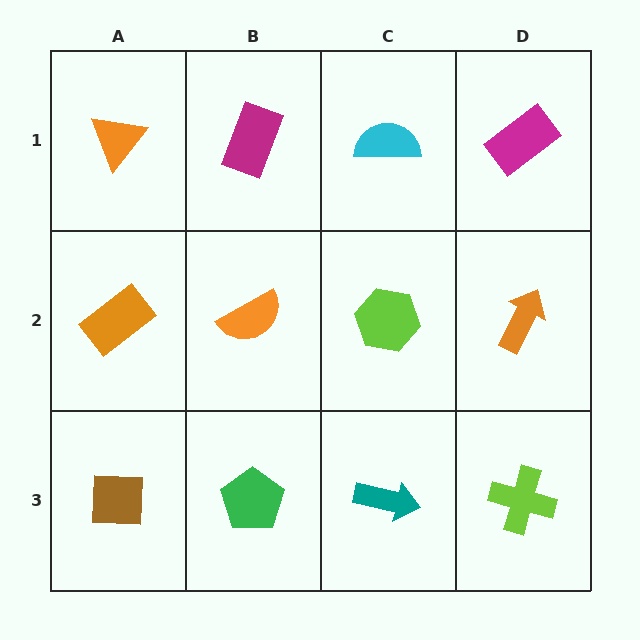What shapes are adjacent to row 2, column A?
An orange triangle (row 1, column A), a brown square (row 3, column A), an orange semicircle (row 2, column B).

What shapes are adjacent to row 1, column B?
An orange semicircle (row 2, column B), an orange triangle (row 1, column A), a cyan semicircle (row 1, column C).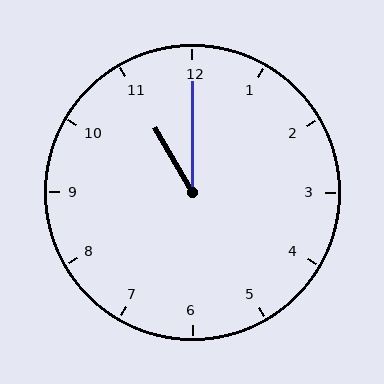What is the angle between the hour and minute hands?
Approximately 30 degrees.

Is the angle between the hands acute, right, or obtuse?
It is acute.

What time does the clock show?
11:00.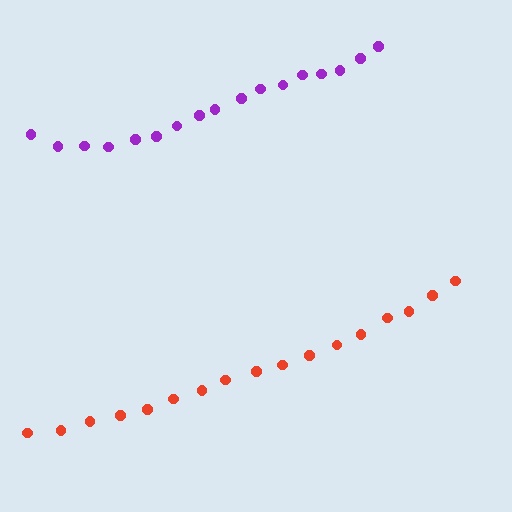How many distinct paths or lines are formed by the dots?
There are 2 distinct paths.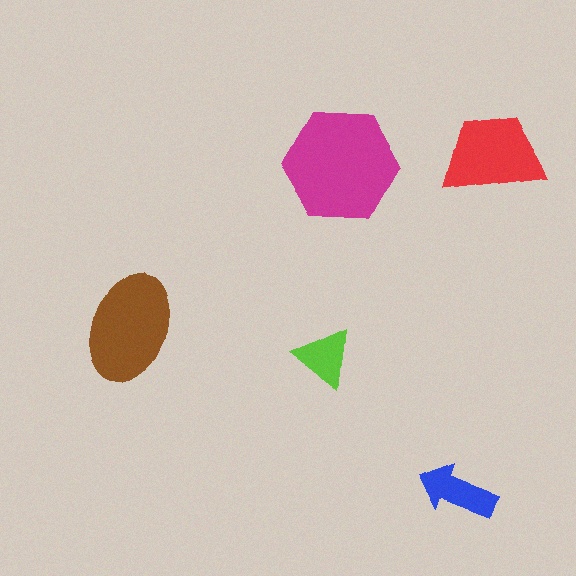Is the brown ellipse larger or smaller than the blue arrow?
Larger.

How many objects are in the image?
There are 5 objects in the image.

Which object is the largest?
The magenta hexagon.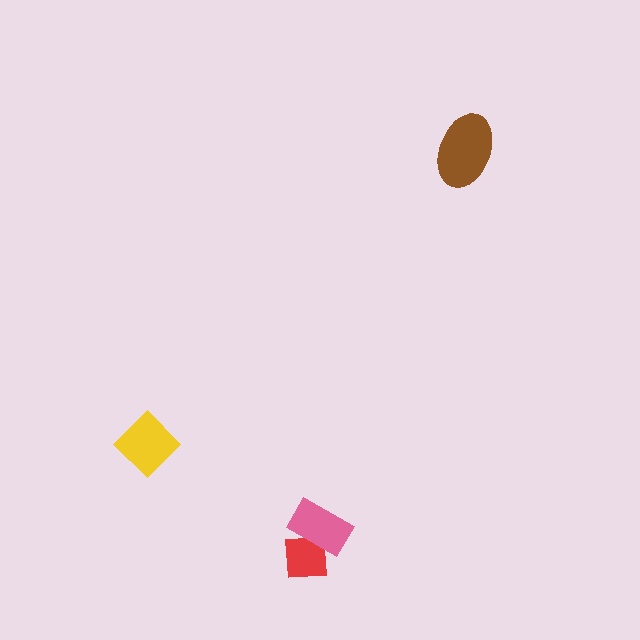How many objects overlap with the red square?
1 object overlaps with the red square.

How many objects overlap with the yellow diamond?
0 objects overlap with the yellow diamond.